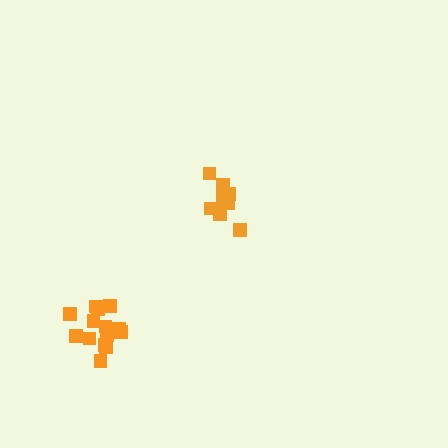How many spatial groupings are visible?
There are 2 spatial groupings.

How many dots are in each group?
Group 1: 15 dots, Group 2: 9 dots (24 total).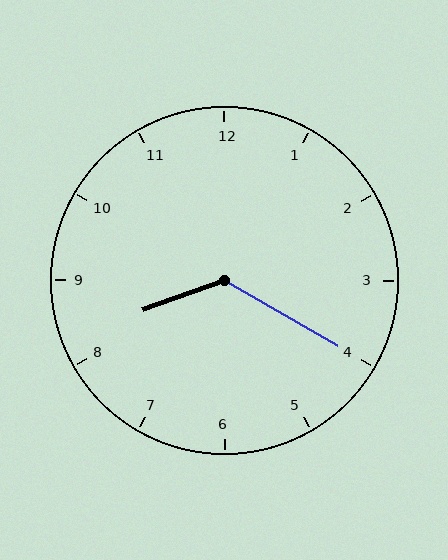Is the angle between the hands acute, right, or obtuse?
It is obtuse.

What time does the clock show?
8:20.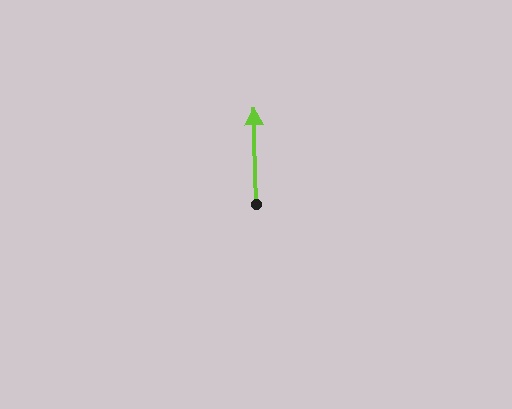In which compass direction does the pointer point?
North.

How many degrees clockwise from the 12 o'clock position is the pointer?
Approximately 358 degrees.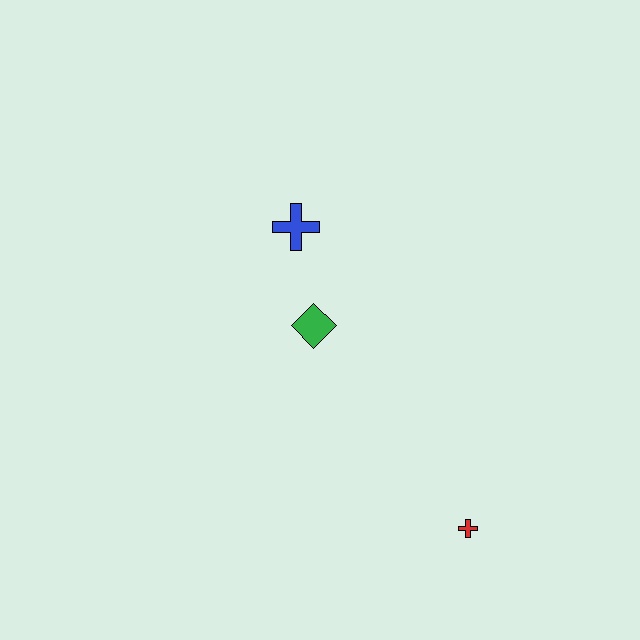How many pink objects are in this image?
There are no pink objects.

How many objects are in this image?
There are 3 objects.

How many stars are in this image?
There are no stars.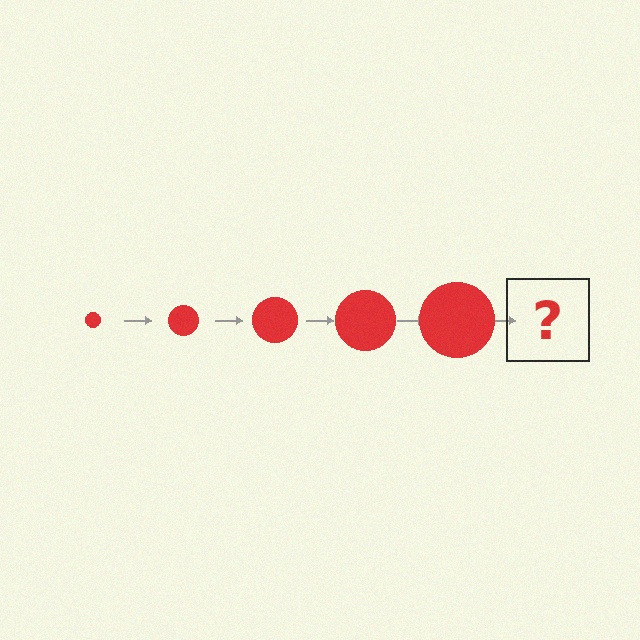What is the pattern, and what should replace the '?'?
The pattern is that the circle gets progressively larger each step. The '?' should be a red circle, larger than the previous one.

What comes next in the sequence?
The next element should be a red circle, larger than the previous one.